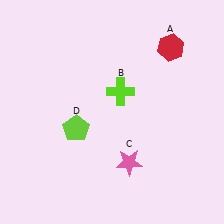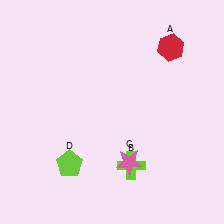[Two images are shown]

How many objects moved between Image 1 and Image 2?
2 objects moved between the two images.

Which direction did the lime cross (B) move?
The lime cross (B) moved down.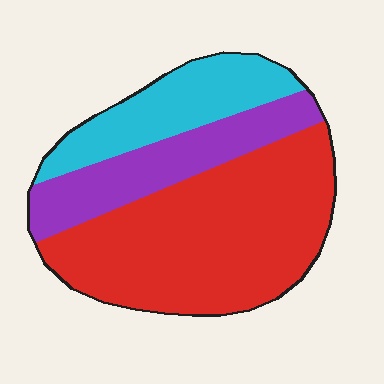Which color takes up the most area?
Red, at roughly 55%.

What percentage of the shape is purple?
Purple takes up between a sixth and a third of the shape.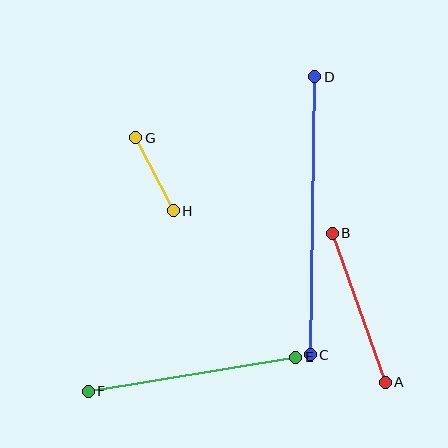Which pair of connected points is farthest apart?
Points C and D are farthest apart.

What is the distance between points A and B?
The distance is approximately 158 pixels.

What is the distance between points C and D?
The distance is approximately 278 pixels.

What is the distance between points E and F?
The distance is approximately 210 pixels.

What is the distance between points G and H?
The distance is approximately 82 pixels.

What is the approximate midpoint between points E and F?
The midpoint is at approximately (192, 374) pixels.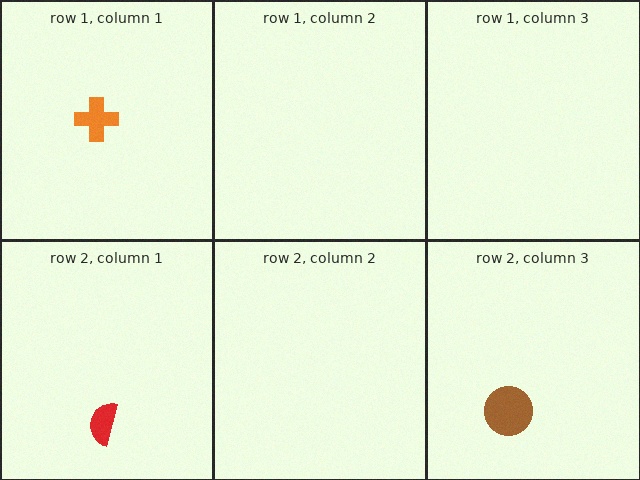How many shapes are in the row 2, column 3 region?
1.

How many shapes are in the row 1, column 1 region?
1.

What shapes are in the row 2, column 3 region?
The brown circle.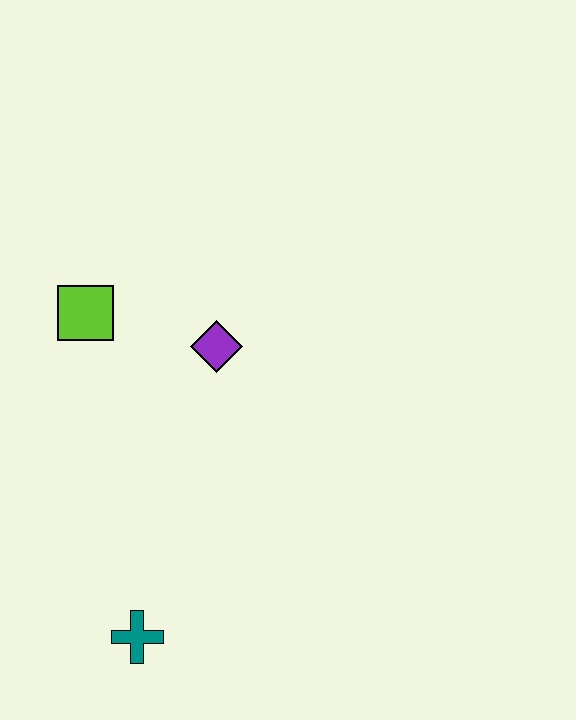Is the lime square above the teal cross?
Yes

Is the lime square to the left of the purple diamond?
Yes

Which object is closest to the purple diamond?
The lime square is closest to the purple diamond.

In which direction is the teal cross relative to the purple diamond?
The teal cross is below the purple diamond.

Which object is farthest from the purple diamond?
The teal cross is farthest from the purple diamond.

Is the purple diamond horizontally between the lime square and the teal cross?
No